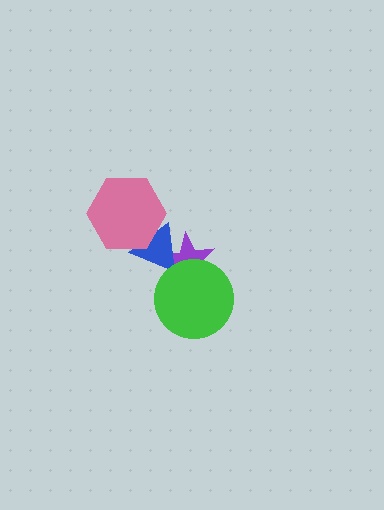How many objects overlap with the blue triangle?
2 objects overlap with the blue triangle.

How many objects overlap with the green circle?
1 object overlaps with the green circle.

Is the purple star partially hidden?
Yes, it is partially covered by another shape.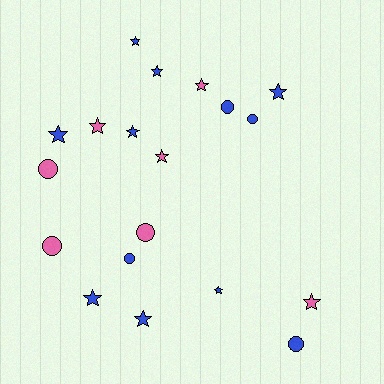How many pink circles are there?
There are 3 pink circles.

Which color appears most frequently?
Blue, with 12 objects.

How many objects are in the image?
There are 19 objects.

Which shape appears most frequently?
Star, with 12 objects.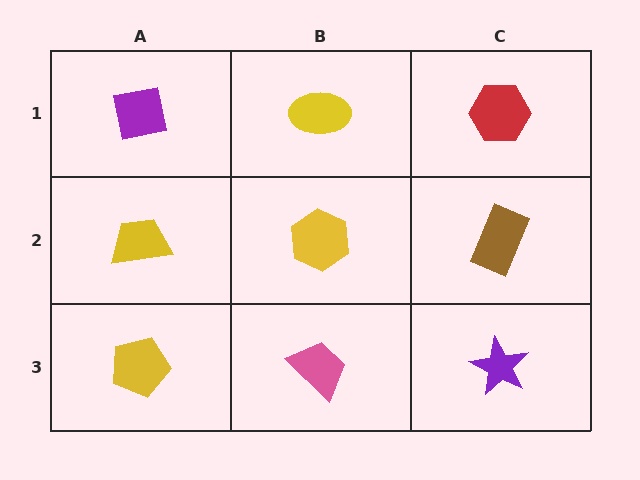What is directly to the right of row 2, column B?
A brown rectangle.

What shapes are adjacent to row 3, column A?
A yellow trapezoid (row 2, column A), a pink trapezoid (row 3, column B).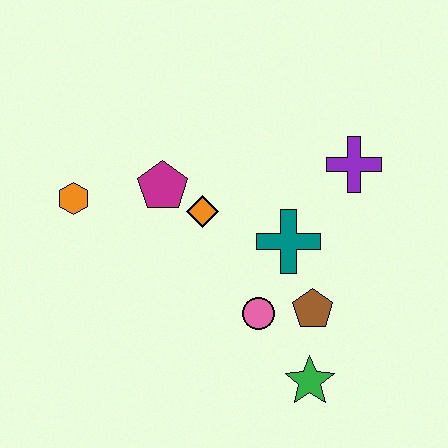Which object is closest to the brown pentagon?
The pink circle is closest to the brown pentagon.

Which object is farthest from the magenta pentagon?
The green star is farthest from the magenta pentagon.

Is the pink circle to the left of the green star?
Yes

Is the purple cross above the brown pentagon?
Yes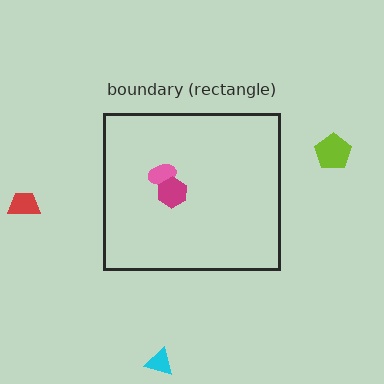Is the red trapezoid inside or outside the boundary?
Outside.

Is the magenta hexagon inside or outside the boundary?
Inside.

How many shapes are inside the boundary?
2 inside, 3 outside.